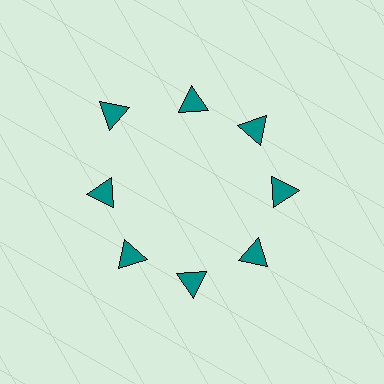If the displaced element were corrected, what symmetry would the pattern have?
It would have 8-fold rotational symmetry — the pattern would map onto itself every 45 degrees.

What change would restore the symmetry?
The symmetry would be restored by moving it inward, back onto the ring so that all 8 triangles sit at equal angles and equal distance from the center.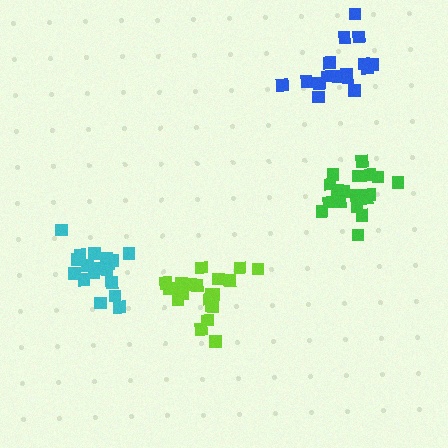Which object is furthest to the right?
The green cluster is rightmost.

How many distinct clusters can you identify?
There are 4 distinct clusters.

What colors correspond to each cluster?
The clusters are colored: green, lime, blue, cyan.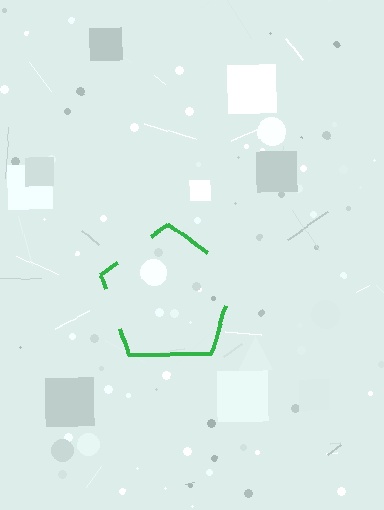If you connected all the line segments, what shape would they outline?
They would outline a pentagon.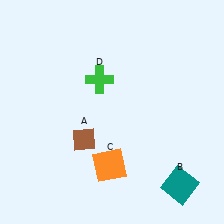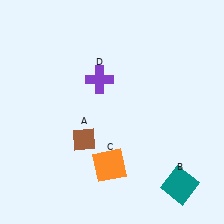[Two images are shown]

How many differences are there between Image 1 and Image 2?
There is 1 difference between the two images.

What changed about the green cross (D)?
In Image 1, D is green. In Image 2, it changed to purple.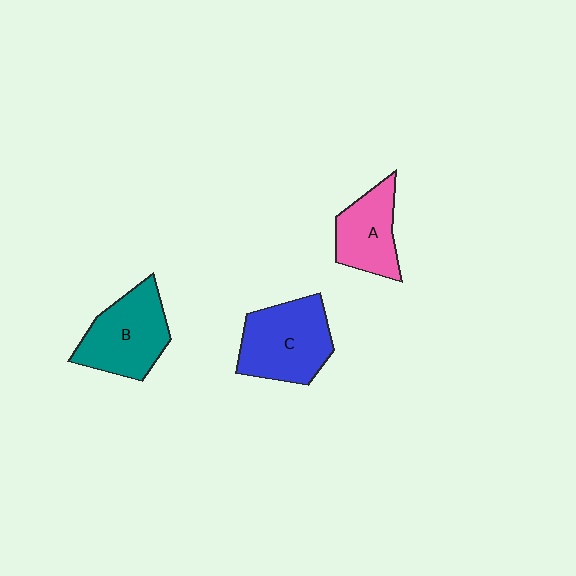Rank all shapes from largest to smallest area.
From largest to smallest: C (blue), B (teal), A (pink).